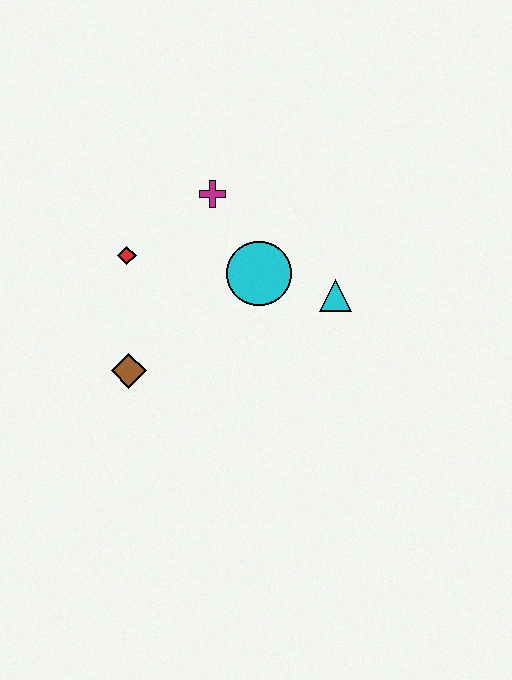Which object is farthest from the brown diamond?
The cyan triangle is farthest from the brown diamond.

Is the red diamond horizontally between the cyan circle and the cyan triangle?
No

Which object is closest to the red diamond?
The magenta cross is closest to the red diamond.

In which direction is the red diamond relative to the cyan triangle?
The red diamond is to the left of the cyan triangle.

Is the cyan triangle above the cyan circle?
No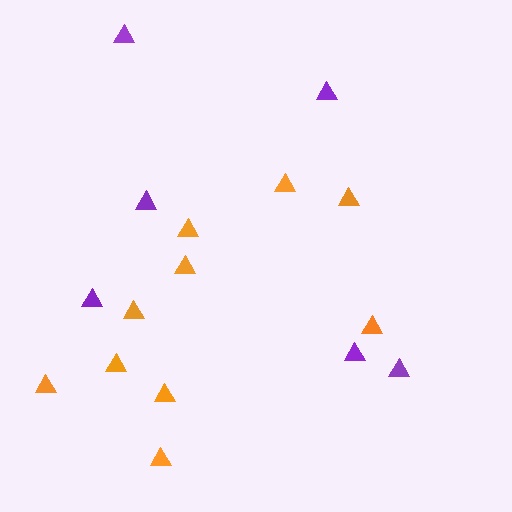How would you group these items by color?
There are 2 groups: one group of purple triangles (6) and one group of orange triangles (10).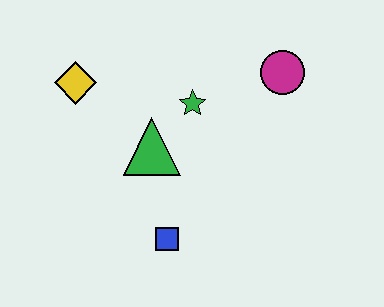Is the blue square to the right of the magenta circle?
No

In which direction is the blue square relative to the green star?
The blue square is below the green star.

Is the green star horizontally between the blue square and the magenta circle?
Yes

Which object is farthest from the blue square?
The magenta circle is farthest from the blue square.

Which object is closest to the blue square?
The green triangle is closest to the blue square.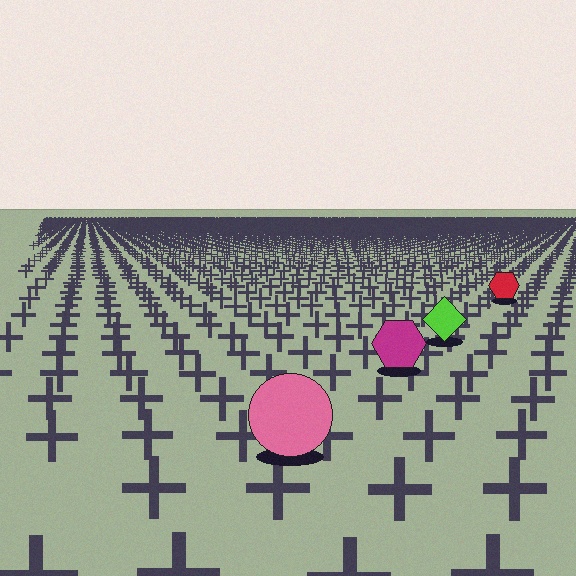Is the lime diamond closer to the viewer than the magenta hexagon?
No. The magenta hexagon is closer — you can tell from the texture gradient: the ground texture is coarser near it.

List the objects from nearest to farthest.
From nearest to farthest: the pink circle, the magenta hexagon, the lime diamond, the red hexagon.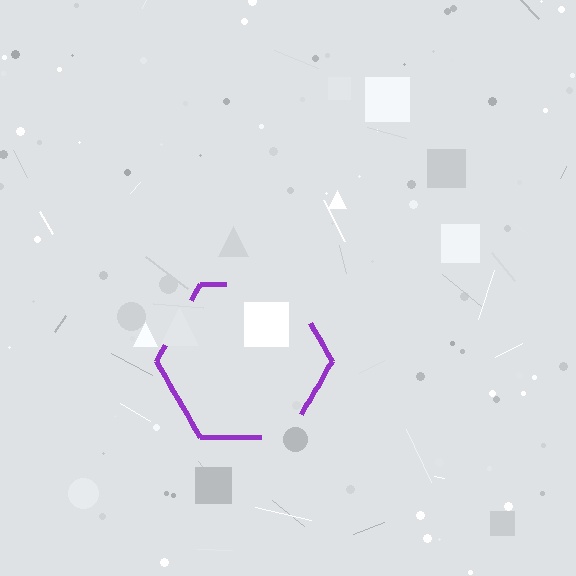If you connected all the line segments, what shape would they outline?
They would outline a hexagon.